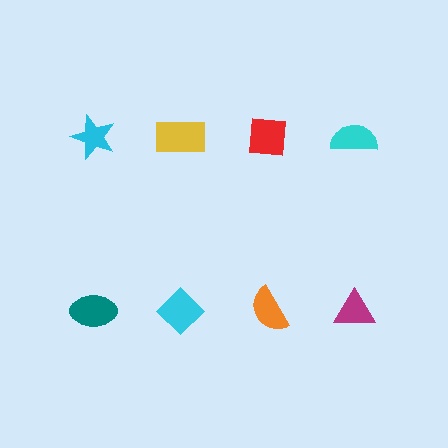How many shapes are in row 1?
4 shapes.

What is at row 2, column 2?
A cyan diamond.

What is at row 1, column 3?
A red square.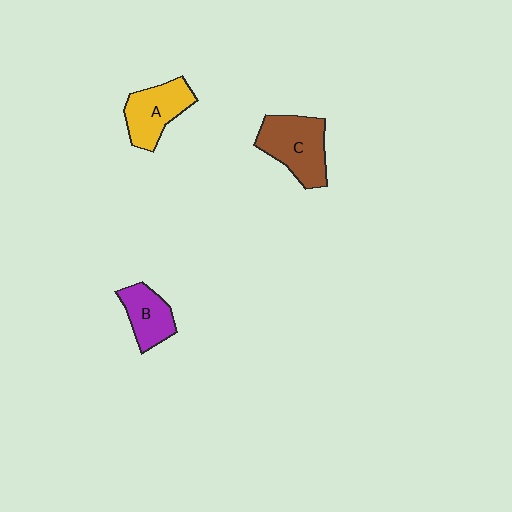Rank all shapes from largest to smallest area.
From largest to smallest: C (brown), A (yellow), B (purple).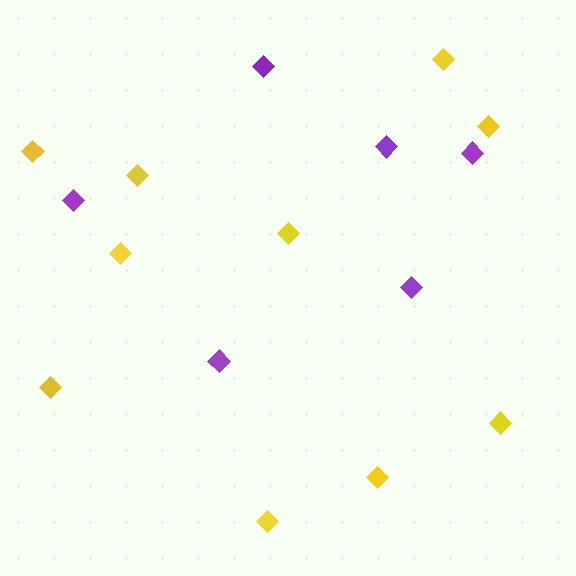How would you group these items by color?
There are 2 groups: one group of purple diamonds (6) and one group of yellow diamonds (10).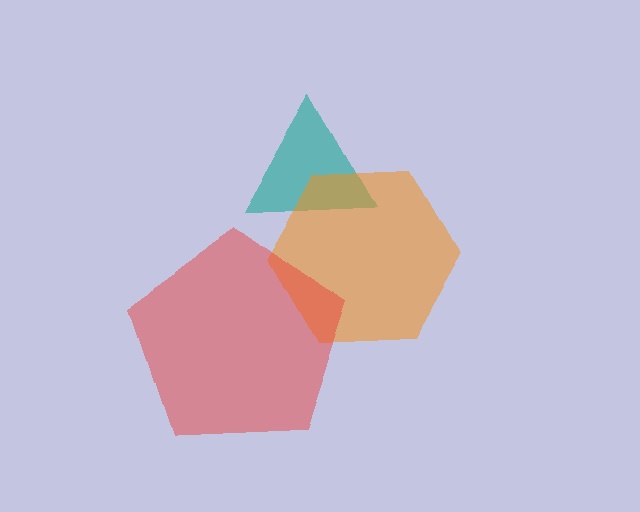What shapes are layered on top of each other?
The layered shapes are: a teal triangle, an orange hexagon, a red pentagon.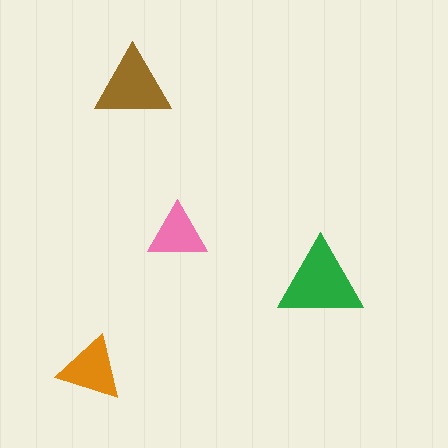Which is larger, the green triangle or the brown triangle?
The green one.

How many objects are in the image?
There are 4 objects in the image.